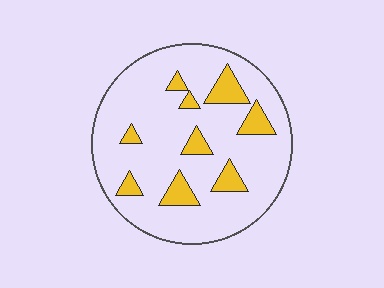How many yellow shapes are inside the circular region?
9.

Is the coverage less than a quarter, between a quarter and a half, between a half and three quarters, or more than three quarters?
Less than a quarter.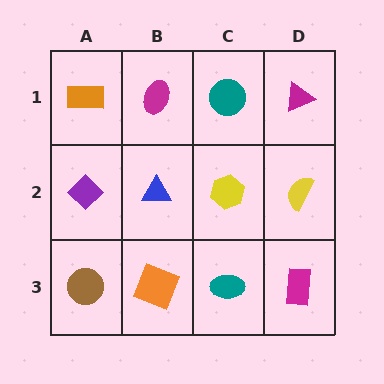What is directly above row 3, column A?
A purple diamond.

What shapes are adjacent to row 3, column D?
A yellow semicircle (row 2, column D), a teal ellipse (row 3, column C).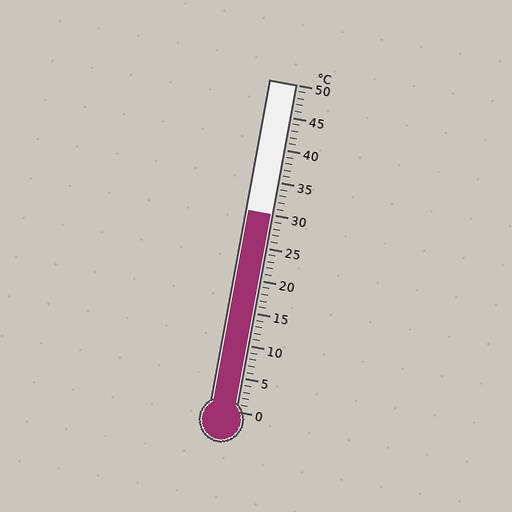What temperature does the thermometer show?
The thermometer shows approximately 30°C.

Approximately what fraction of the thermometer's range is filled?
The thermometer is filled to approximately 60% of its range.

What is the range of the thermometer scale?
The thermometer scale ranges from 0°C to 50°C.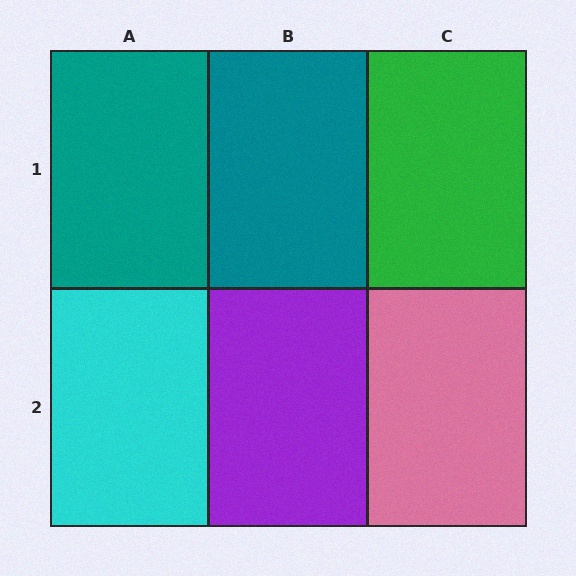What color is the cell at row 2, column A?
Cyan.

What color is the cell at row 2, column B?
Purple.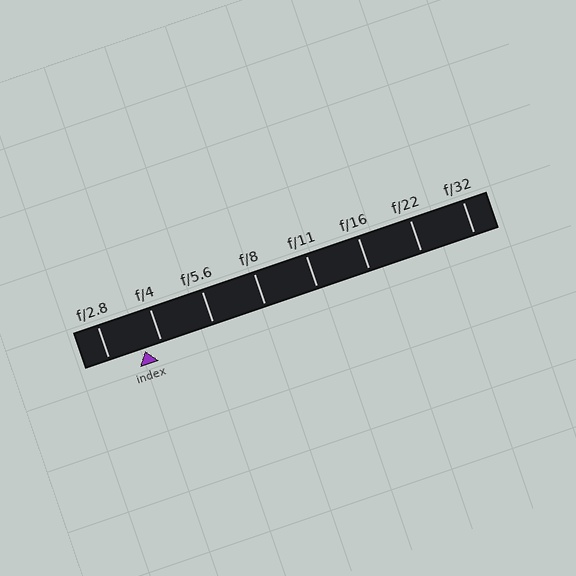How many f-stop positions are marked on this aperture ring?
There are 8 f-stop positions marked.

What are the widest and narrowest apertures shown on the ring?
The widest aperture shown is f/2.8 and the narrowest is f/32.